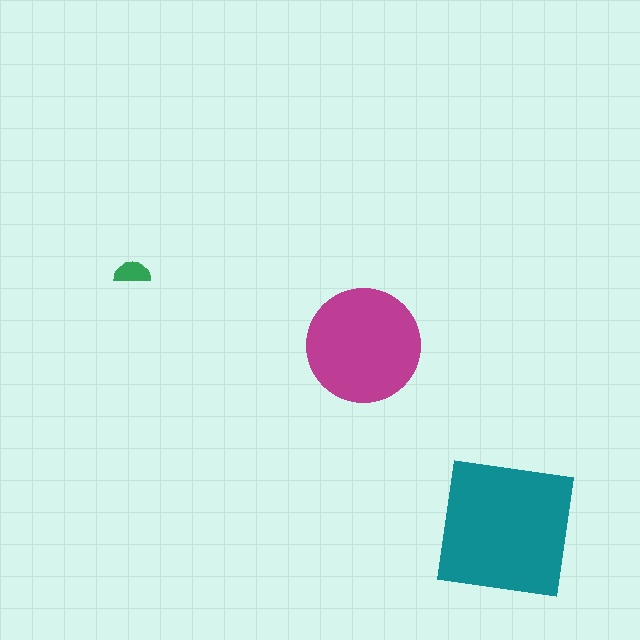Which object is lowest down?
The teal square is bottommost.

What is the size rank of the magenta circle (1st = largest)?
2nd.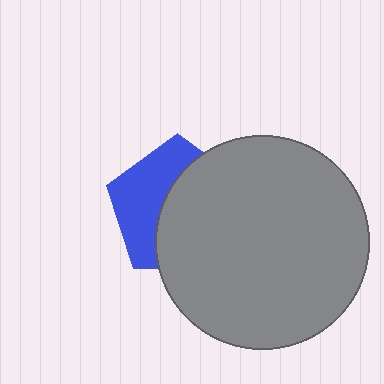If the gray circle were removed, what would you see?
You would see the complete blue pentagon.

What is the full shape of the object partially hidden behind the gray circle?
The partially hidden object is a blue pentagon.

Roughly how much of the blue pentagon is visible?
A small part of it is visible (roughly 42%).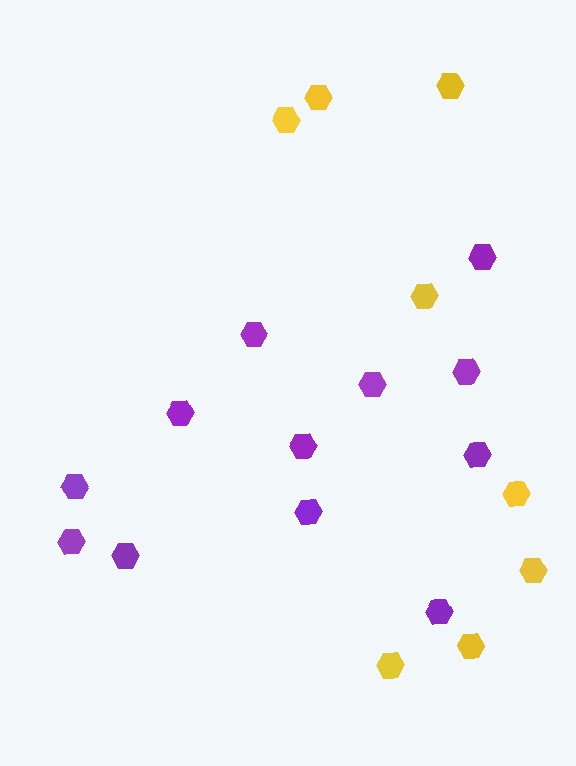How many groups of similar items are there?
There are 2 groups: one group of purple hexagons (12) and one group of yellow hexagons (8).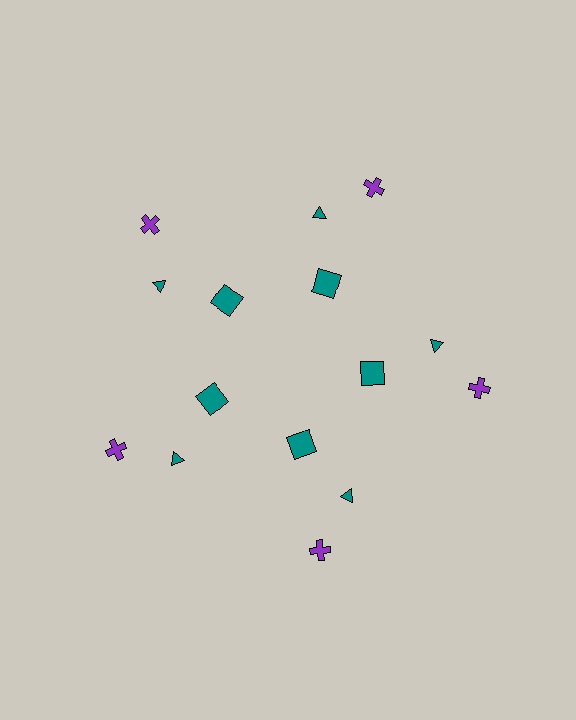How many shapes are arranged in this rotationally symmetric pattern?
There are 15 shapes, arranged in 5 groups of 3.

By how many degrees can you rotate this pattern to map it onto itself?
The pattern maps onto itself every 72 degrees of rotation.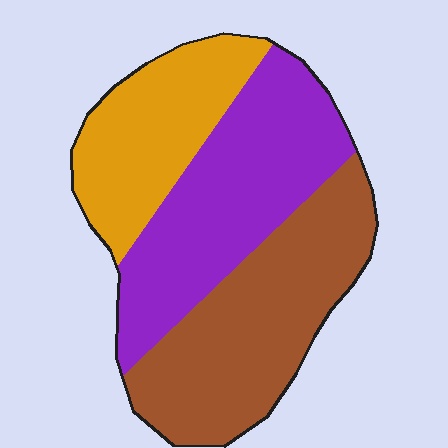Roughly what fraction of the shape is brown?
Brown covers about 40% of the shape.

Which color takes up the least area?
Orange, at roughly 25%.